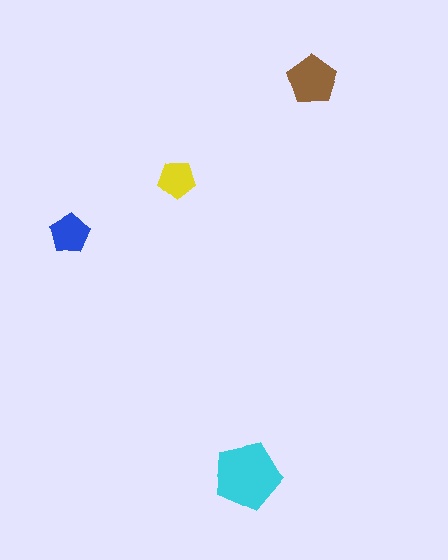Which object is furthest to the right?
The brown pentagon is rightmost.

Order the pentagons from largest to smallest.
the cyan one, the brown one, the blue one, the yellow one.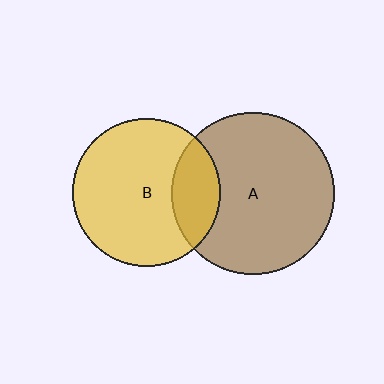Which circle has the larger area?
Circle A (brown).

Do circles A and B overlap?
Yes.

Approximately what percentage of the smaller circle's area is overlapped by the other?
Approximately 20%.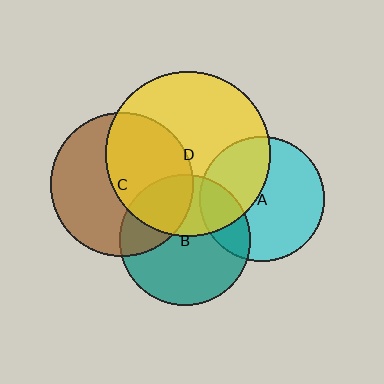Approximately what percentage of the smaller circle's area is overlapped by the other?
Approximately 30%.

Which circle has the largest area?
Circle D (yellow).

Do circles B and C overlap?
Yes.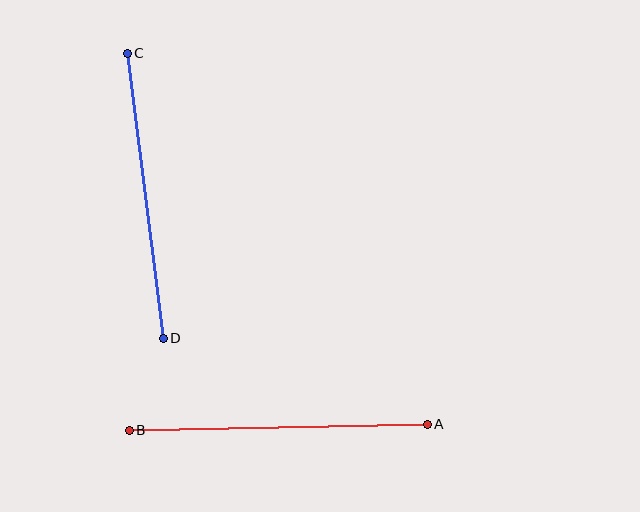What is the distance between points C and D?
The distance is approximately 287 pixels.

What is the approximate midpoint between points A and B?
The midpoint is at approximately (278, 427) pixels.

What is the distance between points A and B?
The distance is approximately 298 pixels.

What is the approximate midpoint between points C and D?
The midpoint is at approximately (145, 196) pixels.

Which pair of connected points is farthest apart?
Points A and B are farthest apart.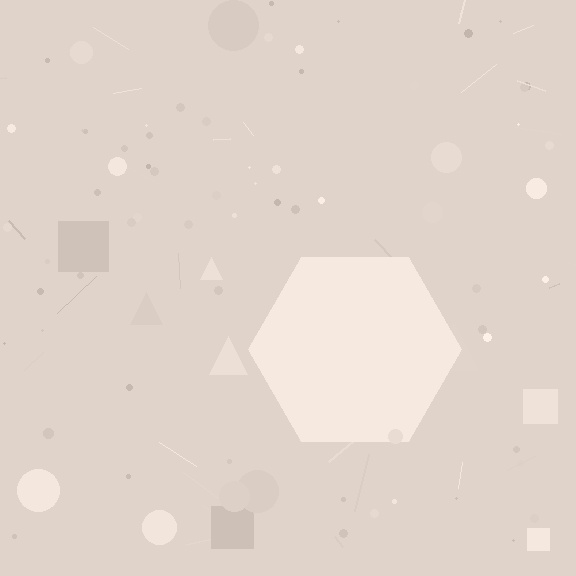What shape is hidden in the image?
A hexagon is hidden in the image.